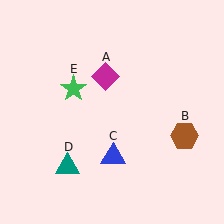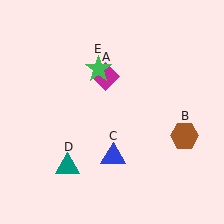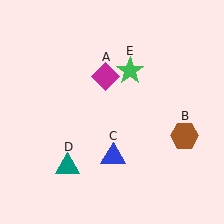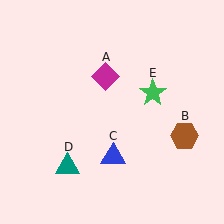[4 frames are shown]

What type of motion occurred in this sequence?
The green star (object E) rotated clockwise around the center of the scene.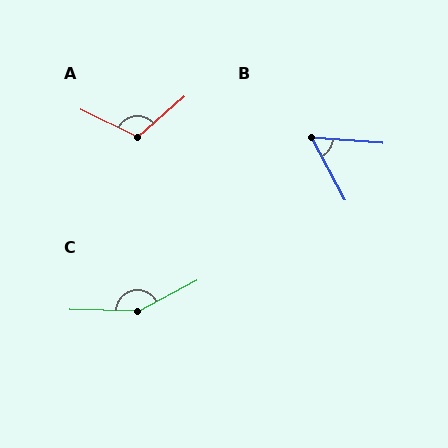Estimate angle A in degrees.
Approximately 112 degrees.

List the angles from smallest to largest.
B (58°), A (112°), C (151°).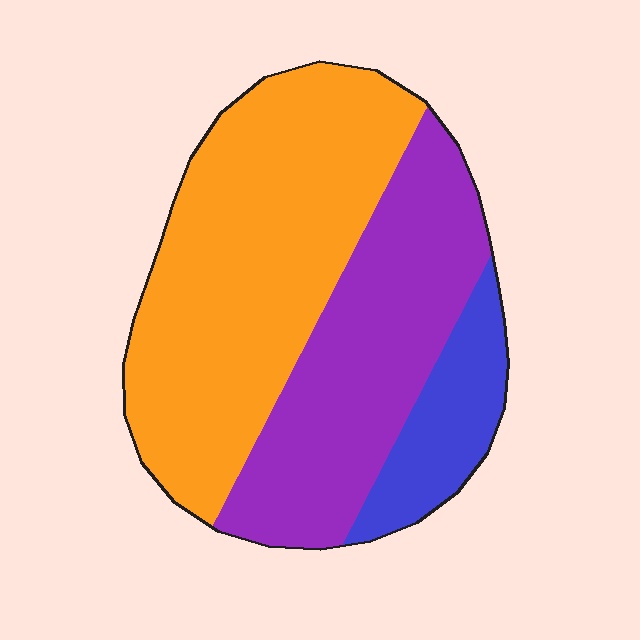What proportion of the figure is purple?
Purple covers around 35% of the figure.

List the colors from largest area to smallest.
From largest to smallest: orange, purple, blue.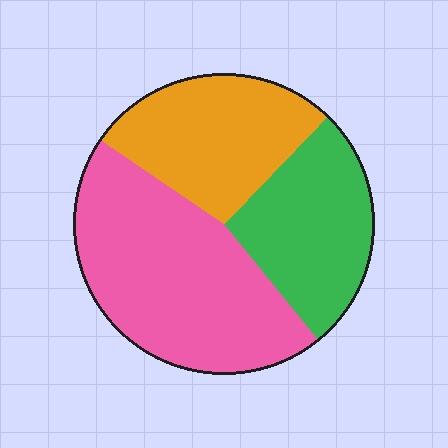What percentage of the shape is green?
Green takes up about one quarter (1/4) of the shape.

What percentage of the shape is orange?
Orange covers 28% of the shape.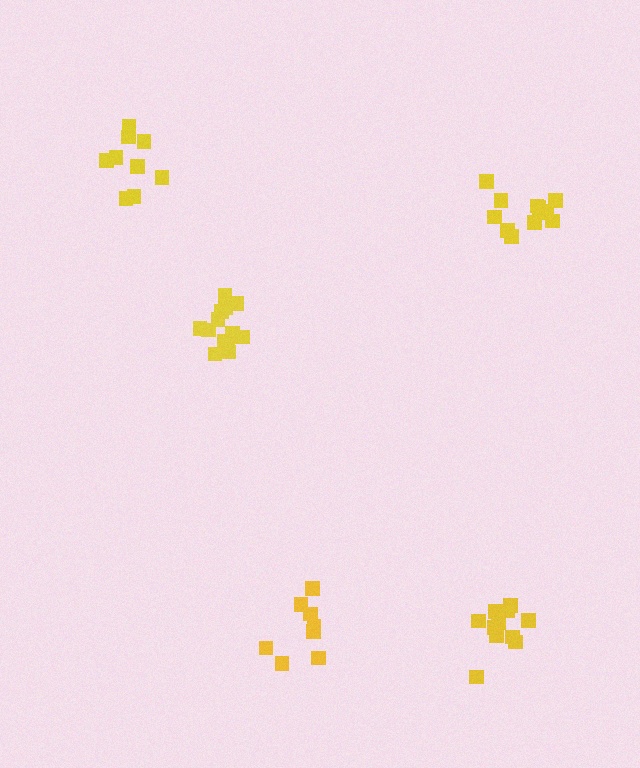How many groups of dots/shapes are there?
There are 5 groups.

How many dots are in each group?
Group 1: 8 dots, Group 2: 14 dots, Group 3: 11 dots, Group 4: 10 dots, Group 5: 12 dots (55 total).